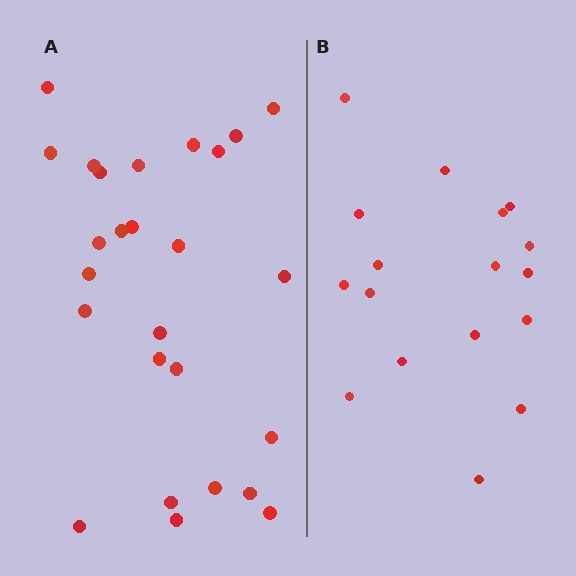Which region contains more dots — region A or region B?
Region A (the left region) has more dots.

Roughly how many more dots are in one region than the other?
Region A has roughly 8 or so more dots than region B.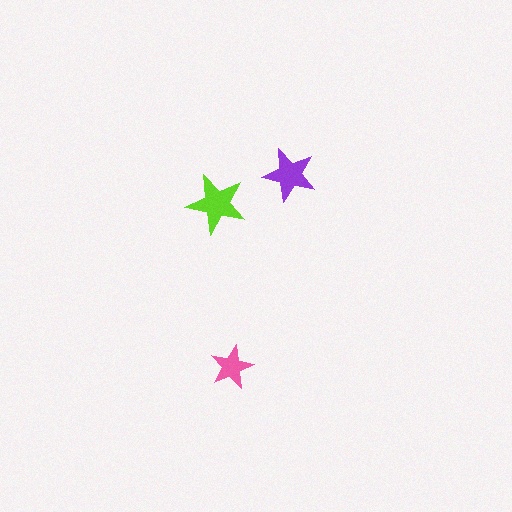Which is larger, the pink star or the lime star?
The lime one.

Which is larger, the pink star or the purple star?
The purple one.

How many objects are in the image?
There are 3 objects in the image.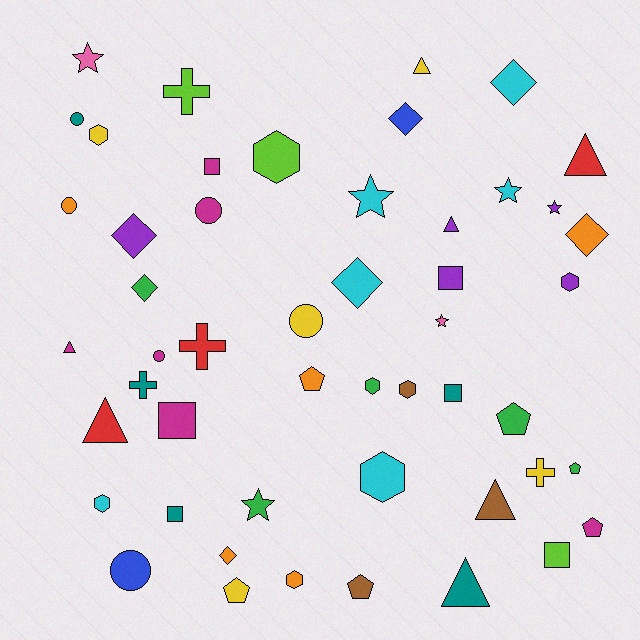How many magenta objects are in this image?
There are 6 magenta objects.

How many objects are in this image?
There are 50 objects.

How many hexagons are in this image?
There are 8 hexagons.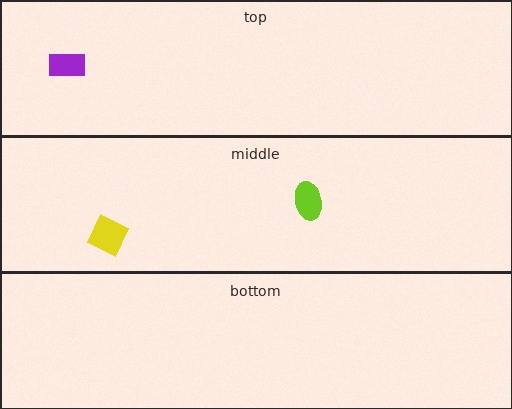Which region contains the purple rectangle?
The top region.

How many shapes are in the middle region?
2.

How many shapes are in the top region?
1.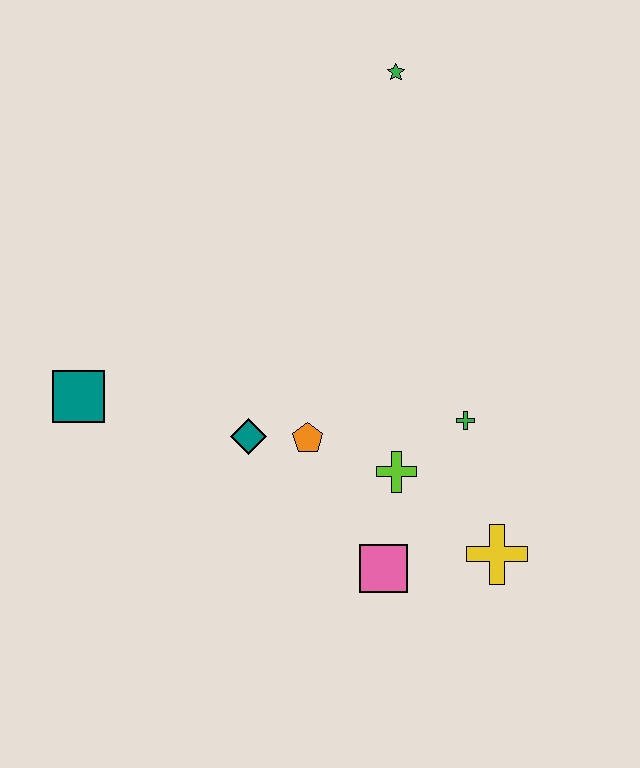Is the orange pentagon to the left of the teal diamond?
No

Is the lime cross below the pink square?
No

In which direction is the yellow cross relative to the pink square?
The yellow cross is to the right of the pink square.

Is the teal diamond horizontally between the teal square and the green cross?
Yes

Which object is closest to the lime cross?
The green cross is closest to the lime cross.